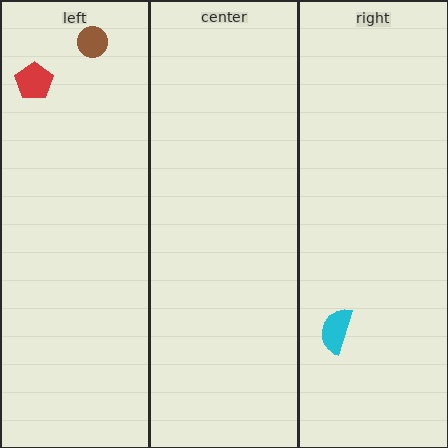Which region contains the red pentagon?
The left region.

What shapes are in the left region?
The brown circle, the red pentagon.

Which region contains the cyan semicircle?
The right region.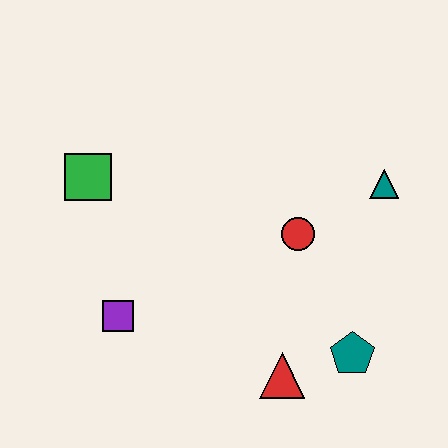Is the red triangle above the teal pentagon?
No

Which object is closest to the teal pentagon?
The red triangle is closest to the teal pentagon.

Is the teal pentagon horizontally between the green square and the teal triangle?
Yes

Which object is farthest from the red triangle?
The green square is farthest from the red triangle.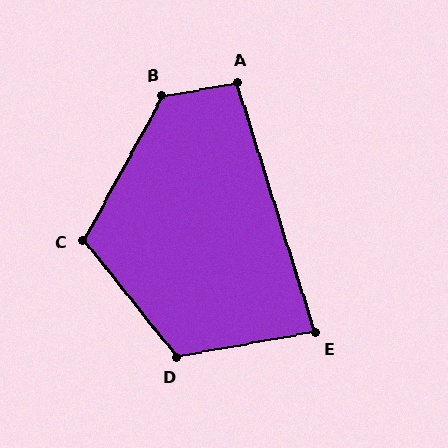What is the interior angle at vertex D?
Approximately 118 degrees (obtuse).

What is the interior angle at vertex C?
Approximately 113 degrees (obtuse).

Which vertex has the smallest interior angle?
E, at approximately 83 degrees.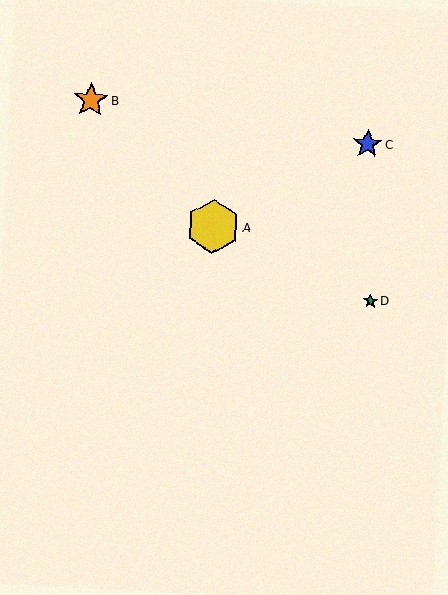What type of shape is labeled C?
Shape C is a blue star.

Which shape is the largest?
The yellow hexagon (labeled A) is the largest.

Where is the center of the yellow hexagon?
The center of the yellow hexagon is at (213, 227).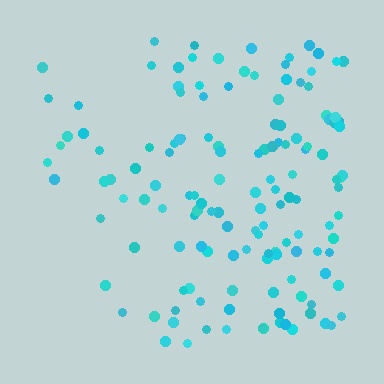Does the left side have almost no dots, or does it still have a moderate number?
Still a moderate number, just noticeably fewer than the right.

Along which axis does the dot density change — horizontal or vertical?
Horizontal.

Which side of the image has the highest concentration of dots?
The right.